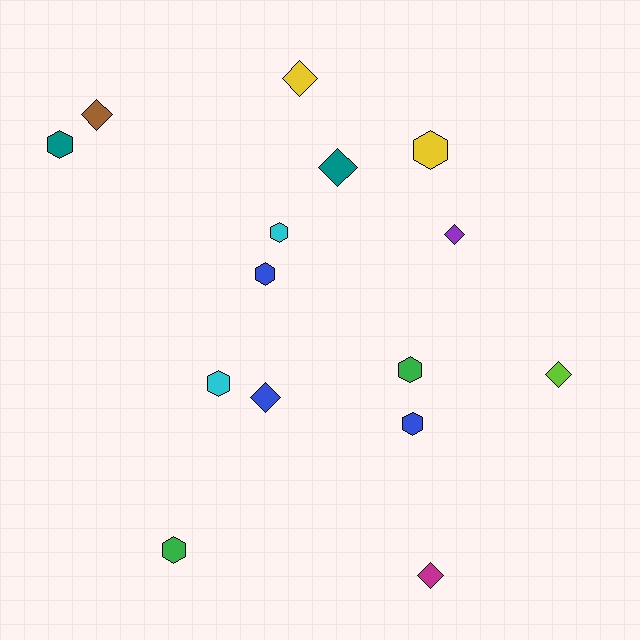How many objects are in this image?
There are 15 objects.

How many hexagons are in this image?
There are 8 hexagons.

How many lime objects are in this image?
There is 1 lime object.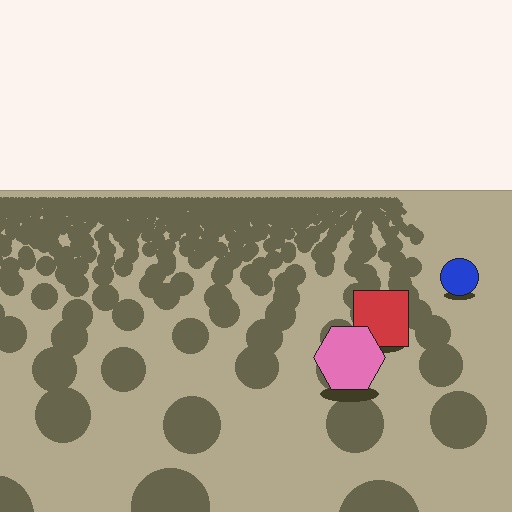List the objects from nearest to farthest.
From nearest to farthest: the pink hexagon, the red square, the blue circle.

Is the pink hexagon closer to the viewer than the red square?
Yes. The pink hexagon is closer — you can tell from the texture gradient: the ground texture is coarser near it.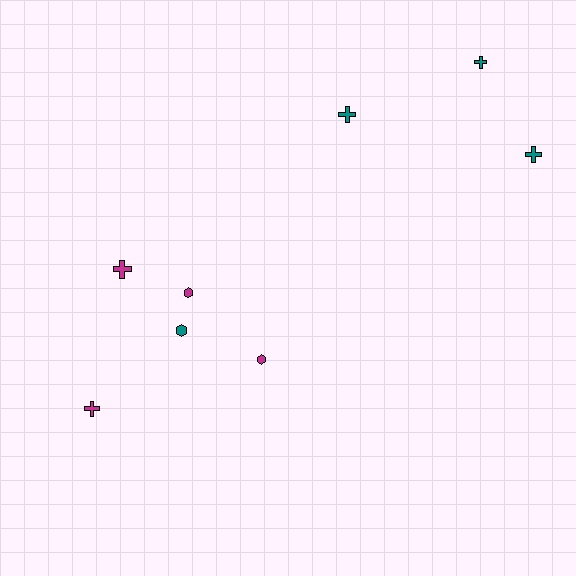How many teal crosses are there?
There are 3 teal crosses.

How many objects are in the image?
There are 8 objects.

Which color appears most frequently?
Magenta, with 4 objects.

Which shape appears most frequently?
Cross, with 5 objects.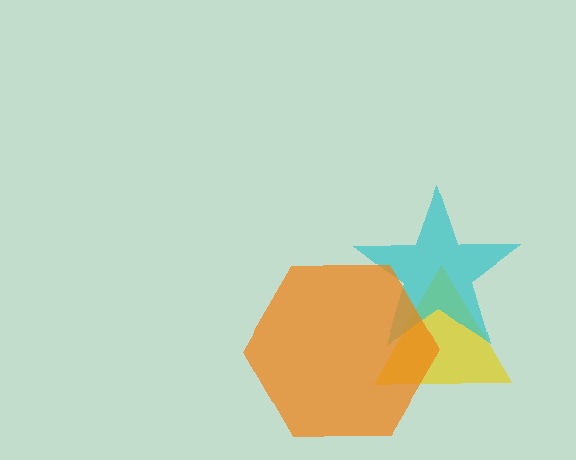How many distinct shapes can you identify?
There are 3 distinct shapes: a yellow triangle, a cyan star, an orange hexagon.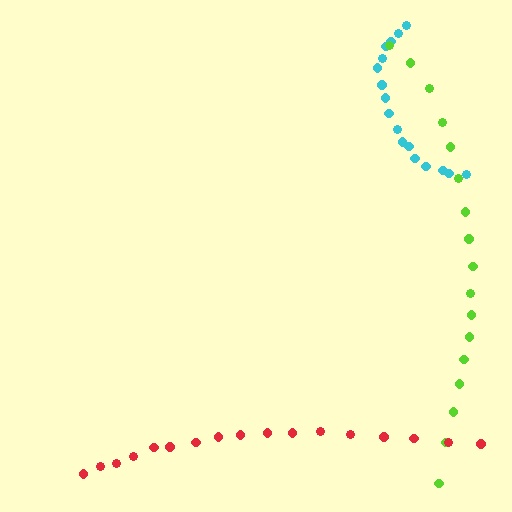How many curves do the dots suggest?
There are 3 distinct paths.